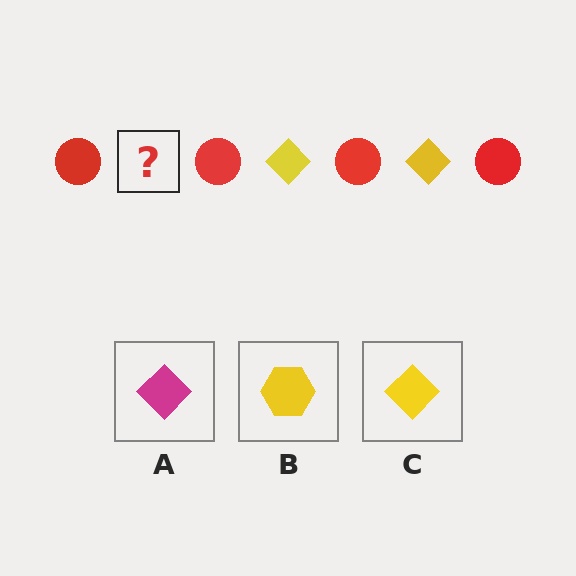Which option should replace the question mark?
Option C.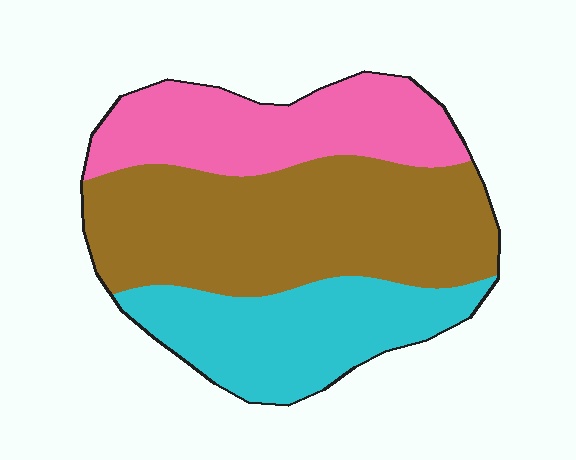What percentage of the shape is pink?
Pink covers about 25% of the shape.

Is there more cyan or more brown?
Brown.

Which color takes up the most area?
Brown, at roughly 45%.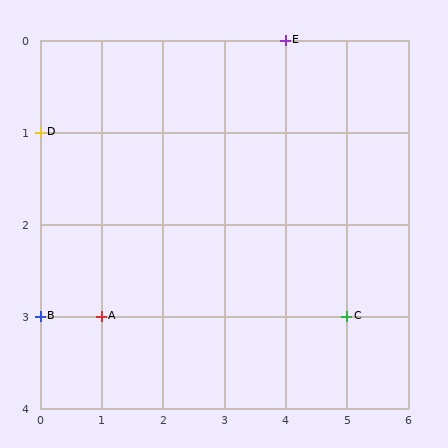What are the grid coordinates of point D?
Point D is at grid coordinates (0, 1).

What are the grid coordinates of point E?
Point E is at grid coordinates (4, 0).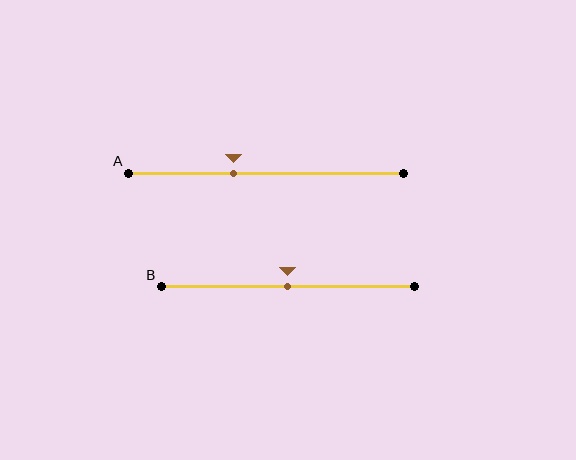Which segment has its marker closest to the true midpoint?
Segment B has its marker closest to the true midpoint.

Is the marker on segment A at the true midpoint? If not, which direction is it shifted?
No, the marker on segment A is shifted to the left by about 12% of the segment length.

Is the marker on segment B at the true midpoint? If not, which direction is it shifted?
Yes, the marker on segment B is at the true midpoint.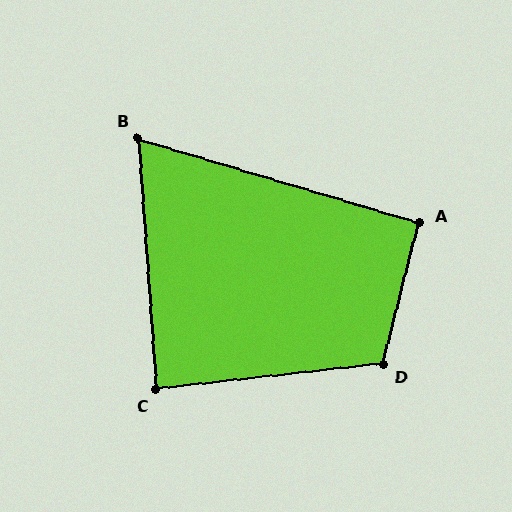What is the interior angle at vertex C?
Approximately 88 degrees (approximately right).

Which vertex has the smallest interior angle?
B, at approximately 69 degrees.